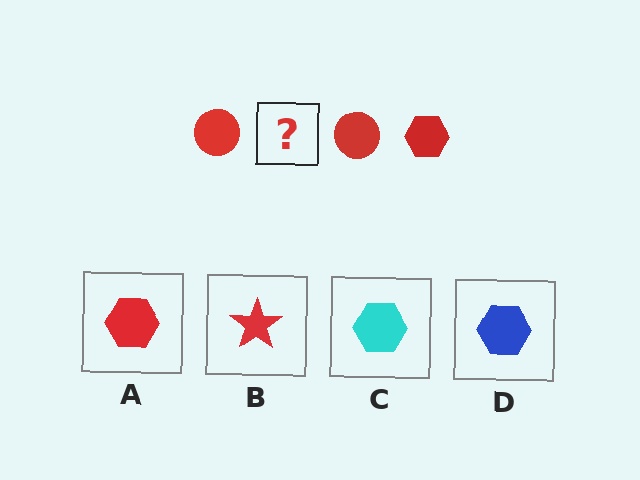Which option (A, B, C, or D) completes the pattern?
A.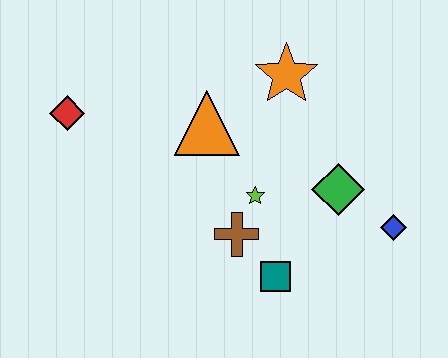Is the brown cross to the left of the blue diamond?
Yes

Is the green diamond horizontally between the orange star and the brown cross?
No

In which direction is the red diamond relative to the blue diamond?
The red diamond is to the left of the blue diamond.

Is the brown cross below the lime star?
Yes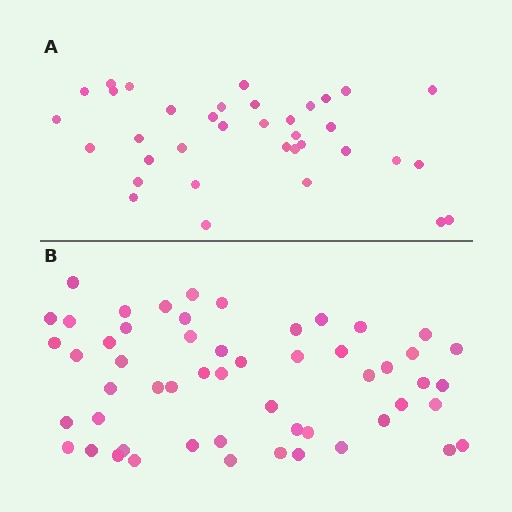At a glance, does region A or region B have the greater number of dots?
Region B (the bottom region) has more dots.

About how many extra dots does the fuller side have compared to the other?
Region B has approximately 20 more dots than region A.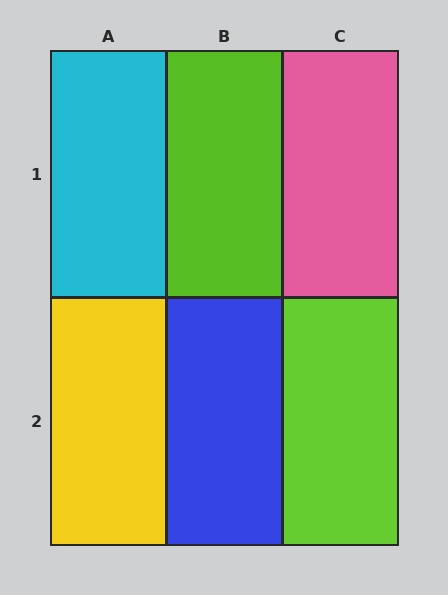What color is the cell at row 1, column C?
Pink.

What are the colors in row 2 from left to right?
Yellow, blue, lime.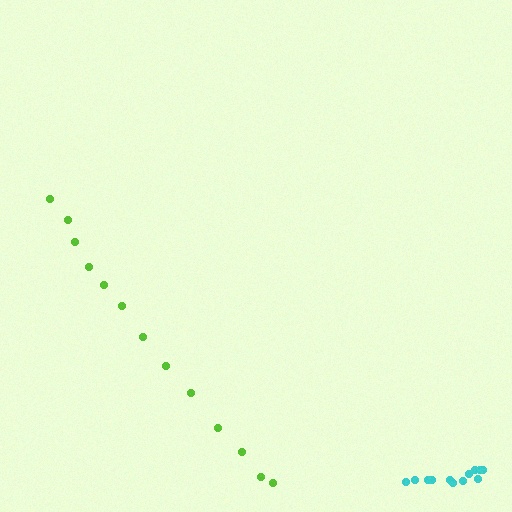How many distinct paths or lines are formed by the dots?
There are 2 distinct paths.